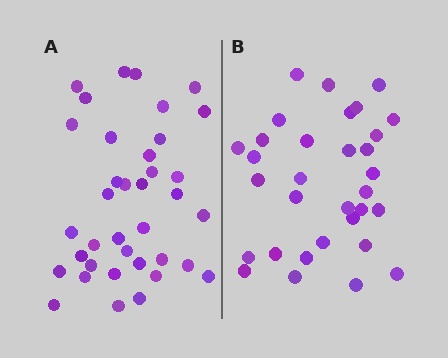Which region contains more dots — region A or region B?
Region A (the left region) has more dots.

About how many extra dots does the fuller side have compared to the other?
Region A has about 5 more dots than region B.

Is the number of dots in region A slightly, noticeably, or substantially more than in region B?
Region A has only slightly more — the two regions are fairly close. The ratio is roughly 1.2 to 1.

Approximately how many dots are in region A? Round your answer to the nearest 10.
About 40 dots. (The exact count is 37, which rounds to 40.)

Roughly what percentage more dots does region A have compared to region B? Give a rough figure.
About 15% more.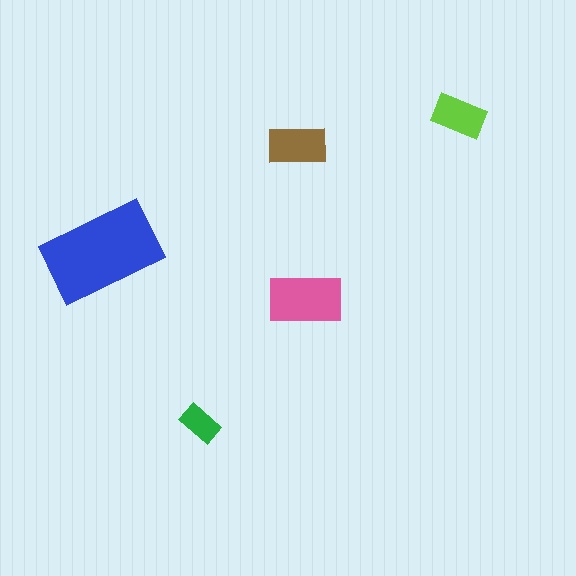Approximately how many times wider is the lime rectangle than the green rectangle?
About 1.5 times wider.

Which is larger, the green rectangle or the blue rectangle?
The blue one.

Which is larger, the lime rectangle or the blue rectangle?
The blue one.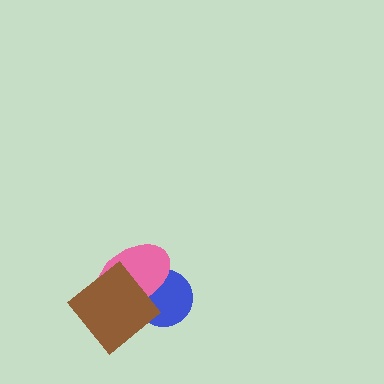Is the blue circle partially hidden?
Yes, it is partially covered by another shape.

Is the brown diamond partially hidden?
No, no other shape covers it.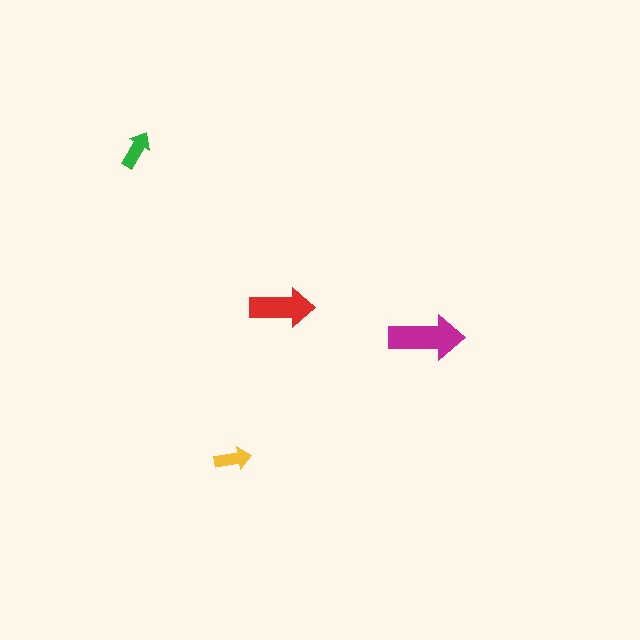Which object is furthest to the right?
The magenta arrow is rightmost.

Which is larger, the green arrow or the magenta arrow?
The magenta one.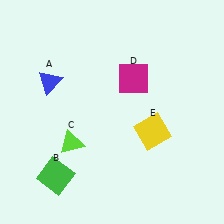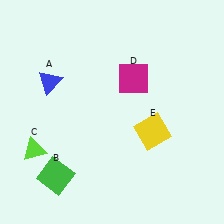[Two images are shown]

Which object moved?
The lime triangle (C) moved left.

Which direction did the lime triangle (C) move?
The lime triangle (C) moved left.